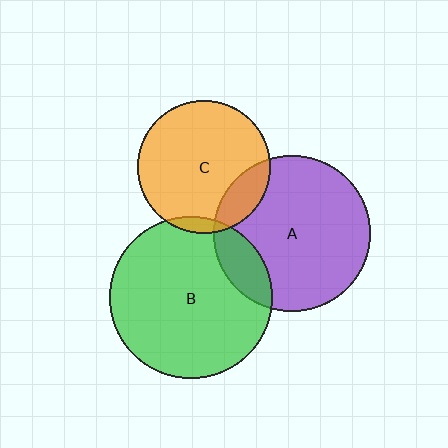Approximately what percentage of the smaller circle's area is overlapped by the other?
Approximately 15%.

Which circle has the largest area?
Circle B (green).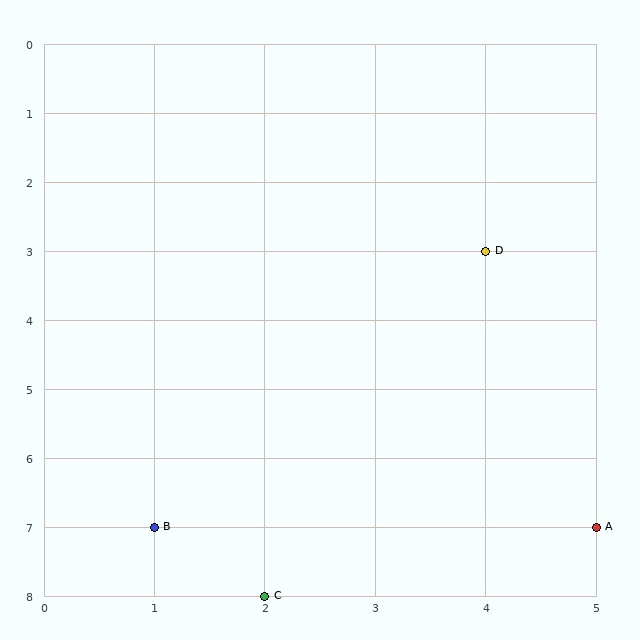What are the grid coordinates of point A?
Point A is at grid coordinates (5, 7).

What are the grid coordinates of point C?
Point C is at grid coordinates (2, 8).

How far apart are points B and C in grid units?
Points B and C are 1 column and 1 row apart (about 1.4 grid units diagonally).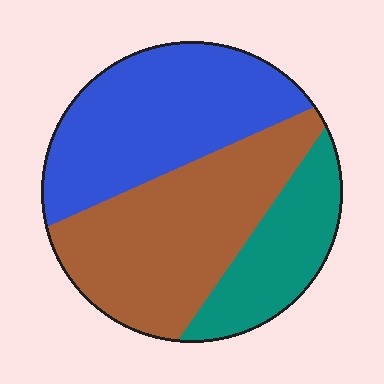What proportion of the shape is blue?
Blue covers about 40% of the shape.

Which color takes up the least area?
Teal, at roughly 20%.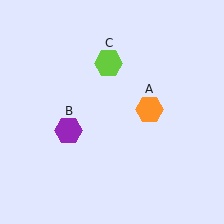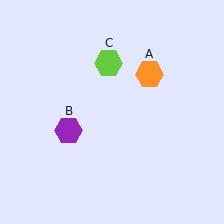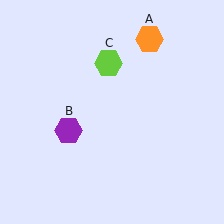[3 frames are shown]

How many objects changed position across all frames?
1 object changed position: orange hexagon (object A).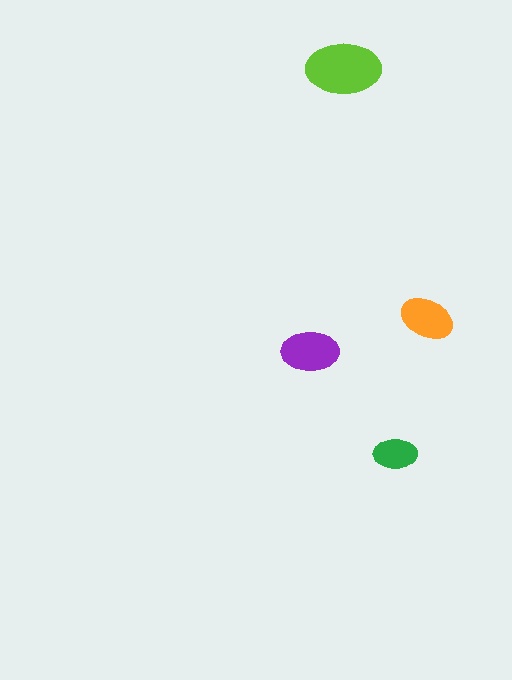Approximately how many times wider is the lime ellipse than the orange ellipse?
About 1.5 times wider.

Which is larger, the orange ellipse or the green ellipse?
The orange one.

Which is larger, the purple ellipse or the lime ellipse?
The lime one.